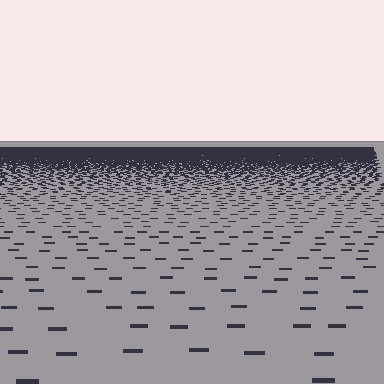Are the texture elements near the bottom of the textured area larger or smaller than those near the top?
Larger. Near the bottom, elements are closer to the viewer and appear at a bigger on-screen size.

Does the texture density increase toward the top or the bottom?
Density increases toward the top.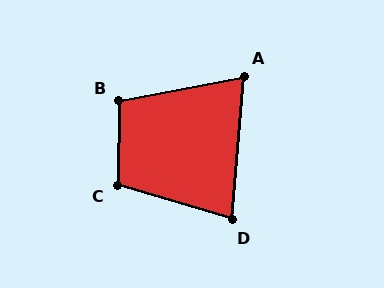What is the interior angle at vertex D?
Approximately 79 degrees (acute).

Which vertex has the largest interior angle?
C, at approximately 106 degrees.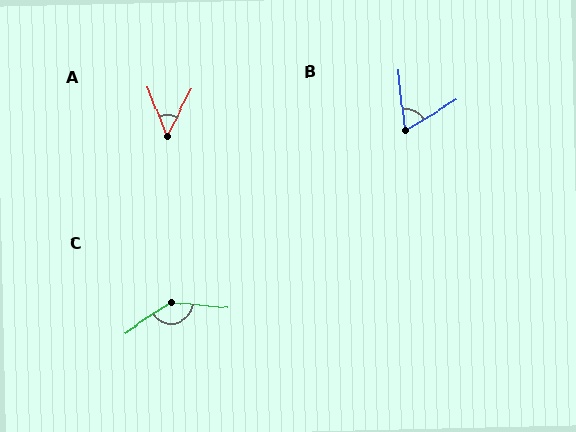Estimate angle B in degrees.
Approximately 65 degrees.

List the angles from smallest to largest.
A (50°), B (65°), C (141°).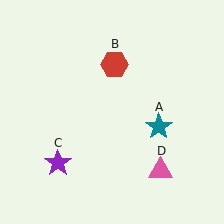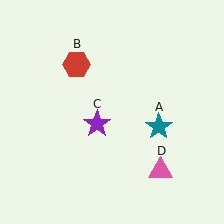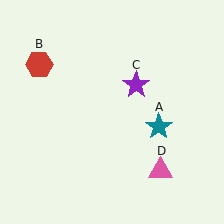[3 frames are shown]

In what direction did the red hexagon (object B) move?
The red hexagon (object B) moved left.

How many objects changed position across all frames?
2 objects changed position: red hexagon (object B), purple star (object C).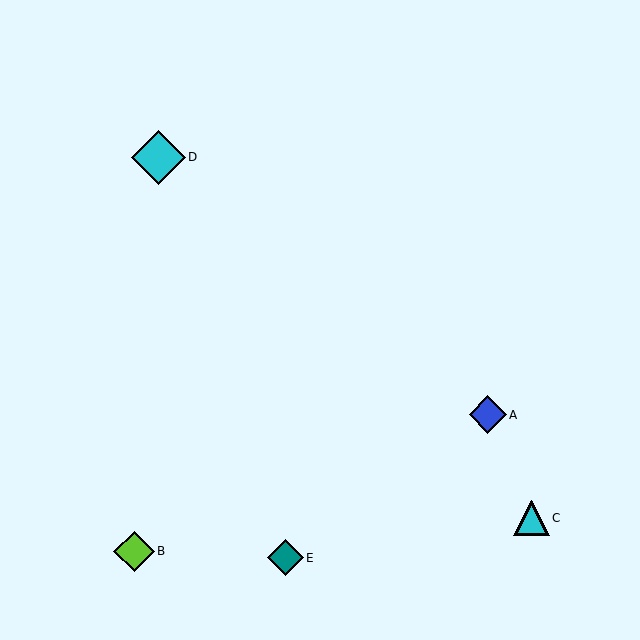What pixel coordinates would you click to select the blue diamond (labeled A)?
Click at (488, 415) to select the blue diamond A.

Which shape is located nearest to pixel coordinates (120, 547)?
The lime diamond (labeled B) at (134, 551) is nearest to that location.